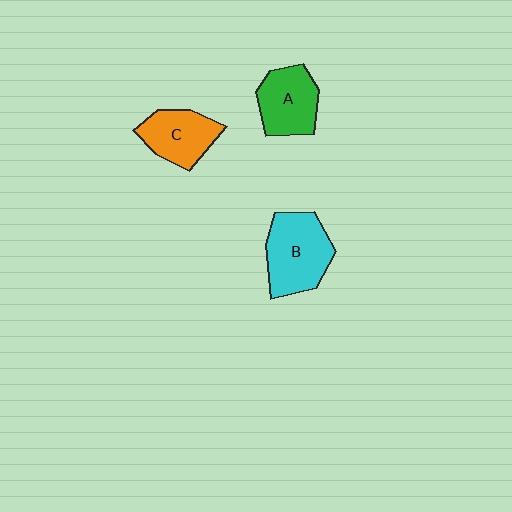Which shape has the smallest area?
Shape C (orange).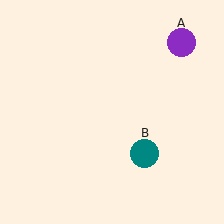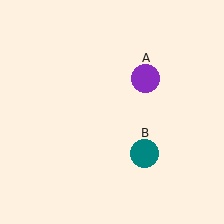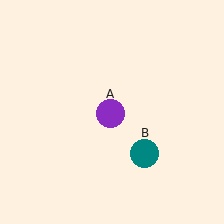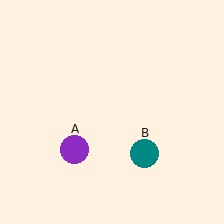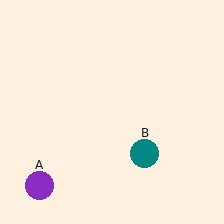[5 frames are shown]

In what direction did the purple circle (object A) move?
The purple circle (object A) moved down and to the left.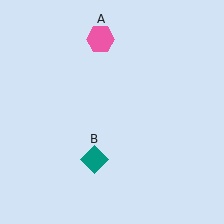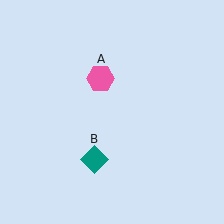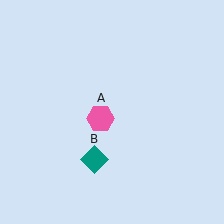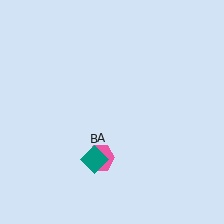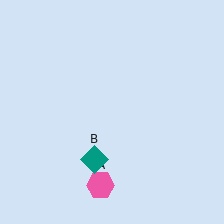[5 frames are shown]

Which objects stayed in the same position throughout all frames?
Teal diamond (object B) remained stationary.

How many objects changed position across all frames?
1 object changed position: pink hexagon (object A).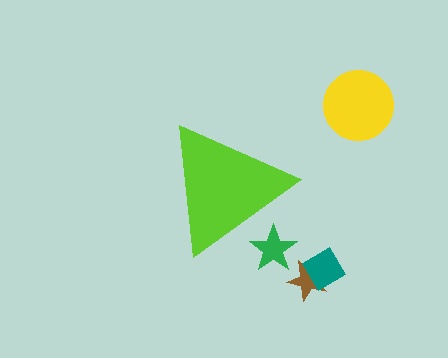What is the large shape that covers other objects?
A lime triangle.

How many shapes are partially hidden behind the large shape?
1 shape is partially hidden.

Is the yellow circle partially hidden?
No, the yellow circle is fully visible.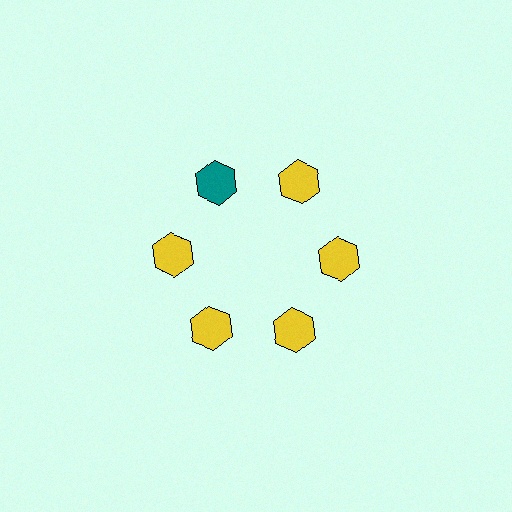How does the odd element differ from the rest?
It has a different color: teal instead of yellow.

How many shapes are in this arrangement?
There are 6 shapes arranged in a ring pattern.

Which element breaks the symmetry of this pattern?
The teal hexagon at roughly the 11 o'clock position breaks the symmetry. All other shapes are yellow hexagons.